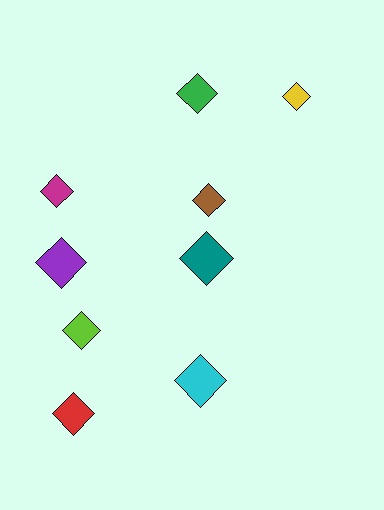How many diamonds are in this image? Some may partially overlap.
There are 9 diamonds.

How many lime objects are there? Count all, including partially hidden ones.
There is 1 lime object.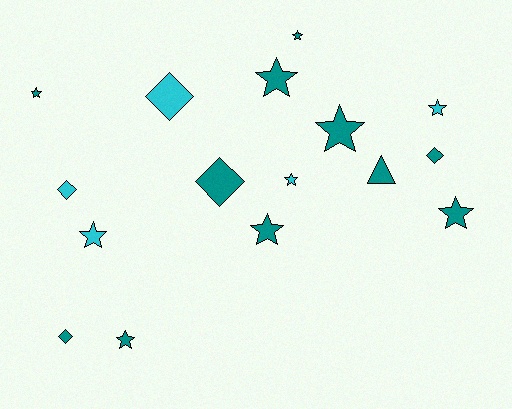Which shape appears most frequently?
Star, with 10 objects.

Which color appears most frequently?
Teal, with 11 objects.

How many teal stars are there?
There are 7 teal stars.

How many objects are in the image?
There are 16 objects.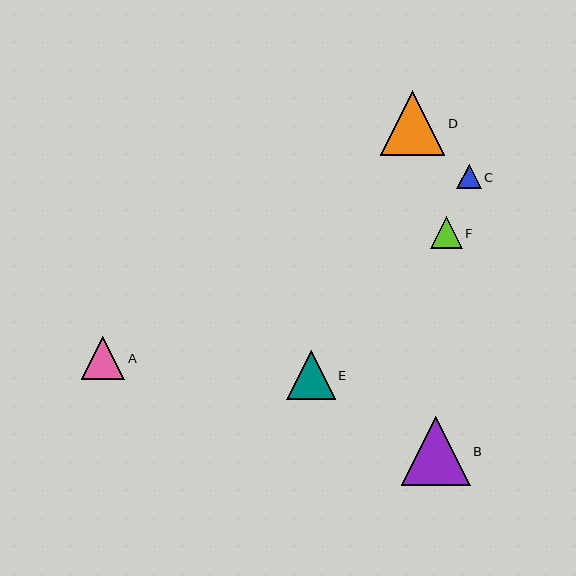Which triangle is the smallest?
Triangle C is the smallest with a size of approximately 24 pixels.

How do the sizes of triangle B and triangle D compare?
Triangle B and triangle D are approximately the same size.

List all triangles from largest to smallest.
From largest to smallest: B, D, E, A, F, C.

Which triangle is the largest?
Triangle B is the largest with a size of approximately 69 pixels.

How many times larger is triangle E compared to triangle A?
Triangle E is approximately 1.1 times the size of triangle A.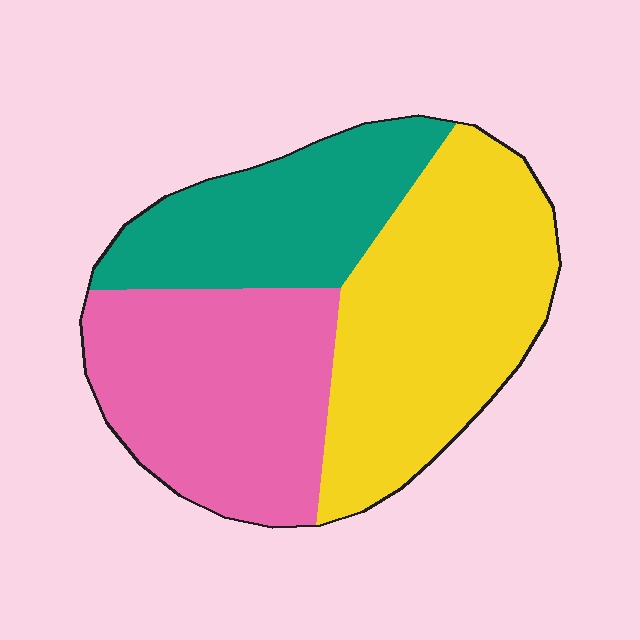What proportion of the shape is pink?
Pink covers roughly 35% of the shape.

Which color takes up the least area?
Teal, at roughly 25%.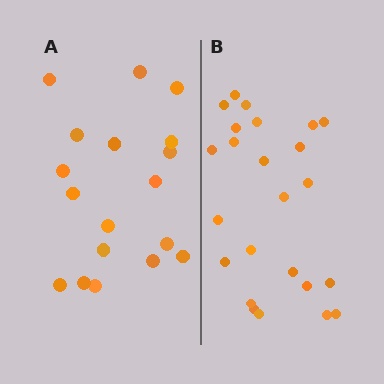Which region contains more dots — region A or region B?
Region B (the right region) has more dots.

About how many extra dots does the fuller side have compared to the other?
Region B has about 6 more dots than region A.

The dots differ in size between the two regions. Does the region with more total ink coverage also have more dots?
No. Region A has more total ink coverage because its dots are larger, but region B actually contains more individual dots. Total area can be misleading — the number of items is what matters here.